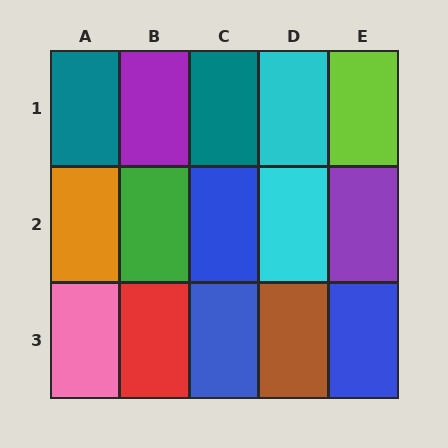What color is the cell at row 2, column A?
Orange.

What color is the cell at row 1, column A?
Teal.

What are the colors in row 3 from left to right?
Pink, red, blue, brown, blue.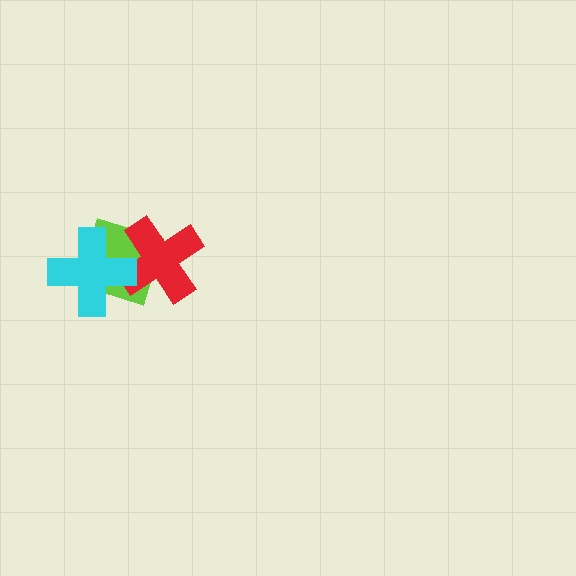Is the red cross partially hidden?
Yes, it is partially covered by another shape.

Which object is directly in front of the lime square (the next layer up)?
The red cross is directly in front of the lime square.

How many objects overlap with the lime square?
2 objects overlap with the lime square.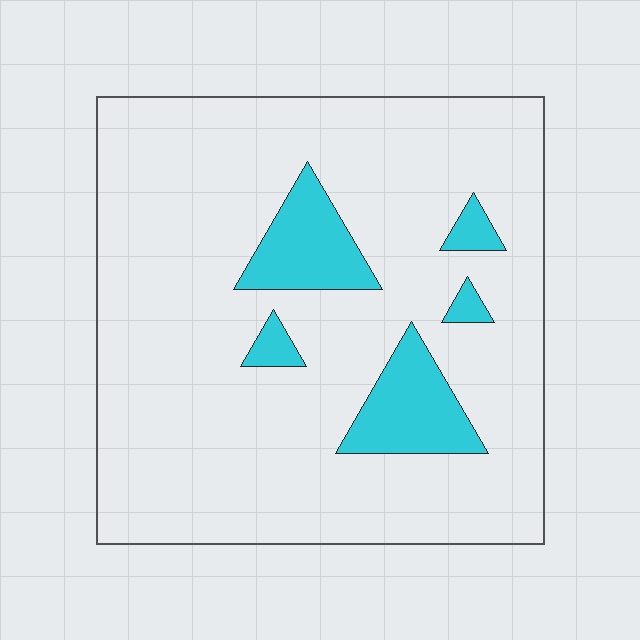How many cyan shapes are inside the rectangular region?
5.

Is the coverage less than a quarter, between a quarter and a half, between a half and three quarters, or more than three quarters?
Less than a quarter.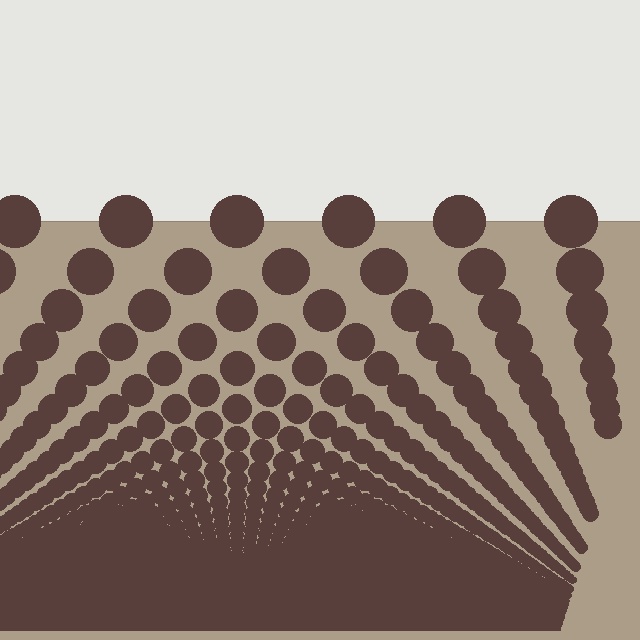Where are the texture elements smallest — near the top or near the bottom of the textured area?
Near the bottom.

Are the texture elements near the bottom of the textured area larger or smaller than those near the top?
Smaller. The gradient is inverted — elements near the bottom are smaller and denser.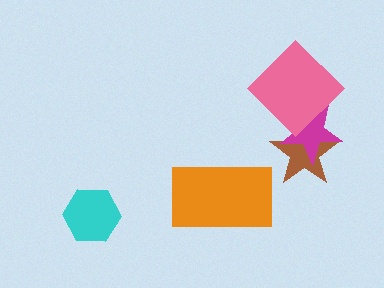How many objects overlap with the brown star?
2 objects overlap with the brown star.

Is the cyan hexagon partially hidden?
No, no other shape covers it.